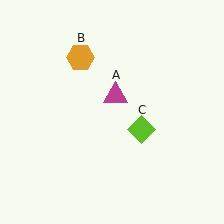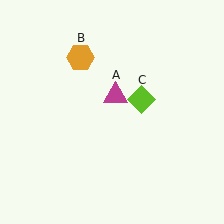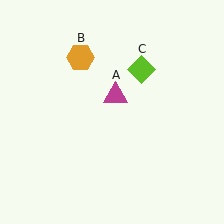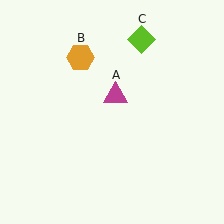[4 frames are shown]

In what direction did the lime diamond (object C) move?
The lime diamond (object C) moved up.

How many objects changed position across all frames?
1 object changed position: lime diamond (object C).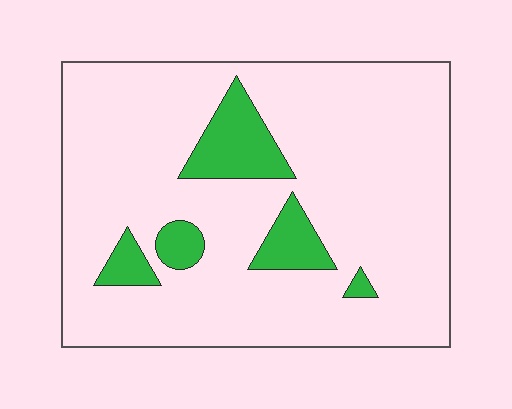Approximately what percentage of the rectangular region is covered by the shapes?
Approximately 15%.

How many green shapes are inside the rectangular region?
5.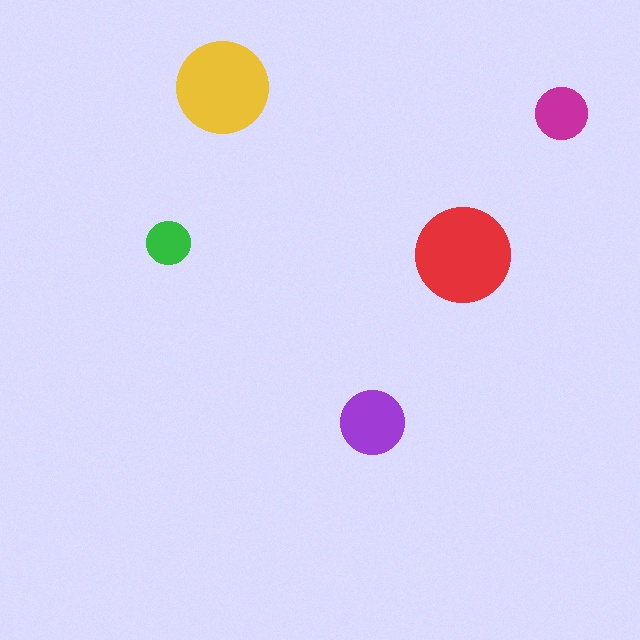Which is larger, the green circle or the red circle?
The red one.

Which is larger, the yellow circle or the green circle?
The yellow one.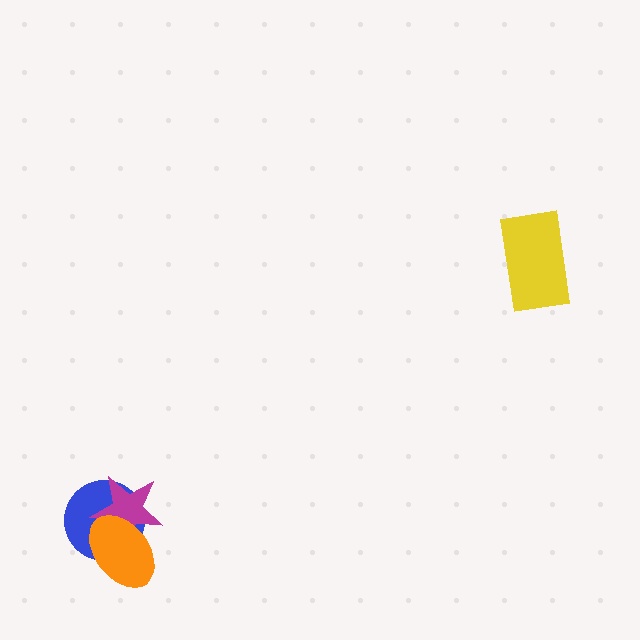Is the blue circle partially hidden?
Yes, it is partially covered by another shape.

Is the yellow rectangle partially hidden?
No, no other shape covers it.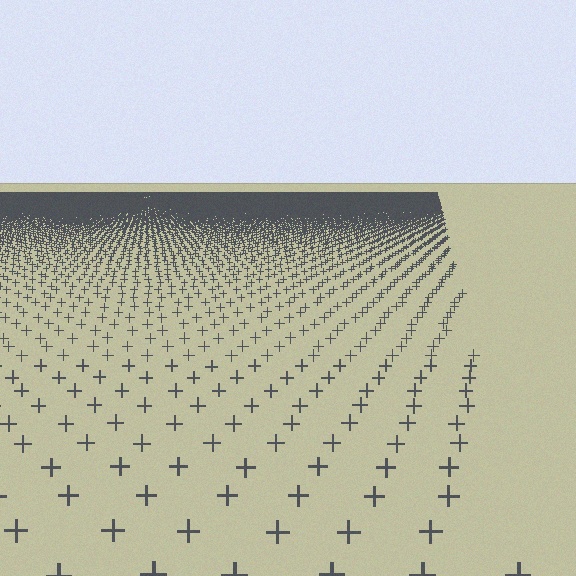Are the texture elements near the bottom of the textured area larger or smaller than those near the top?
Larger. Near the bottom, elements are closer to the viewer and appear at a bigger on-screen size.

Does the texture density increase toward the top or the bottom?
Density increases toward the top.